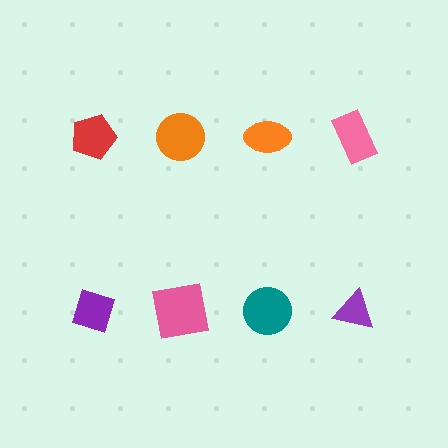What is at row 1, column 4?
A pink rectangle.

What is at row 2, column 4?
A purple triangle.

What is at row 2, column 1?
A purple diamond.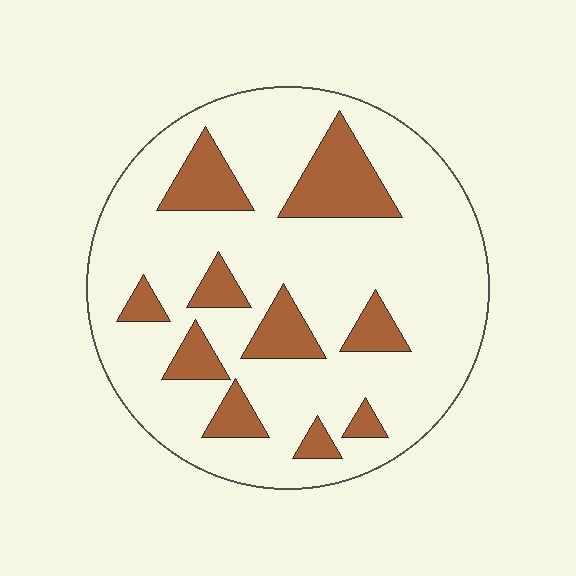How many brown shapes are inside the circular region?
10.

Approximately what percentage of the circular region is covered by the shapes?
Approximately 20%.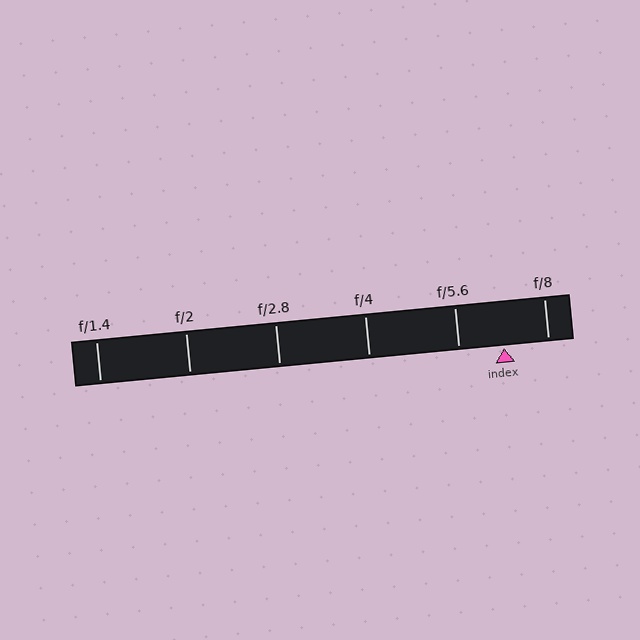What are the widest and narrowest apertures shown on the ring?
The widest aperture shown is f/1.4 and the narrowest is f/8.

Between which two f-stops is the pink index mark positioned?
The index mark is between f/5.6 and f/8.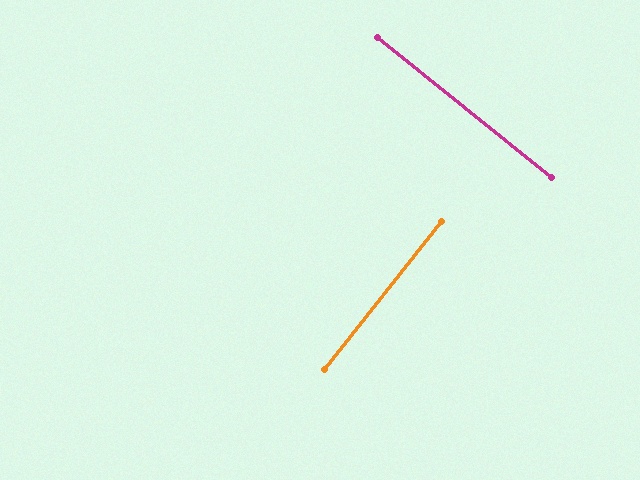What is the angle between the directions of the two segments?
Approximately 90 degrees.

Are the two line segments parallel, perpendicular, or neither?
Perpendicular — they meet at approximately 90°.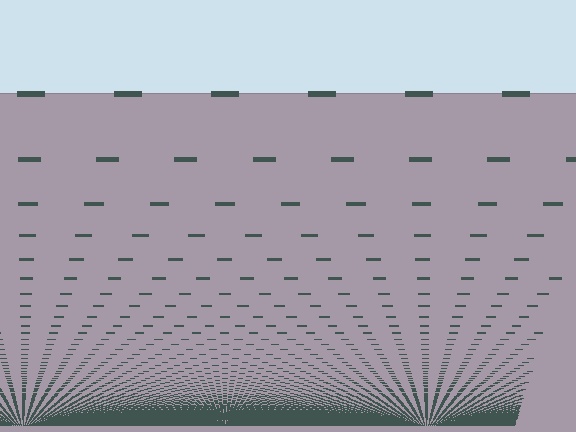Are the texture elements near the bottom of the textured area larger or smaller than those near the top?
Smaller. The gradient is inverted — elements near the bottom are smaller and denser.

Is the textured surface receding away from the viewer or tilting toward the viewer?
The surface appears to tilt toward the viewer. Texture elements get larger and sparser toward the top.